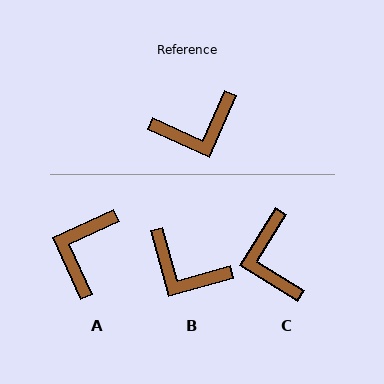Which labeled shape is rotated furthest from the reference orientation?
A, about 131 degrees away.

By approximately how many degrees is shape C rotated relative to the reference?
Approximately 98 degrees clockwise.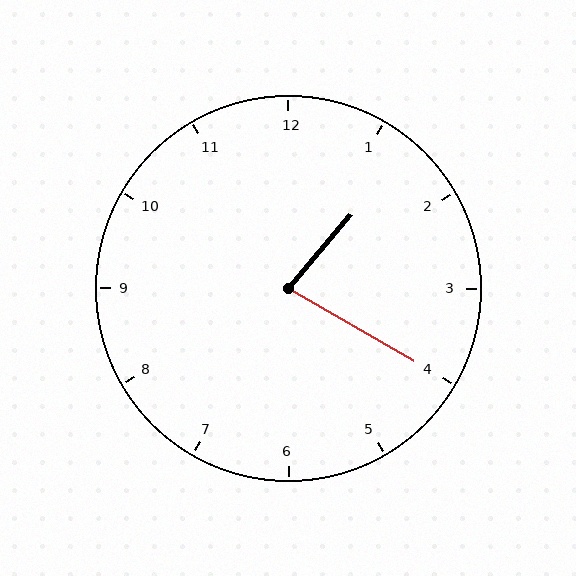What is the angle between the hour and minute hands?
Approximately 80 degrees.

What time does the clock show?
1:20.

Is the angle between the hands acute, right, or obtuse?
It is acute.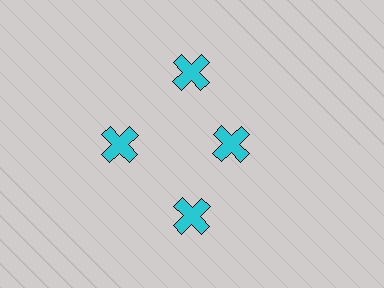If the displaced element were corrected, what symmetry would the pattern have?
It would have 4-fold rotational symmetry — the pattern would map onto itself every 90 degrees.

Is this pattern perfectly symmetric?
No. The 4 cyan crosses are arranged in a ring, but one element near the 3 o'clock position is pulled inward toward the center, breaking the 4-fold rotational symmetry.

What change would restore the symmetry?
The symmetry would be restored by moving it outward, back onto the ring so that all 4 crosses sit at equal angles and equal distance from the center.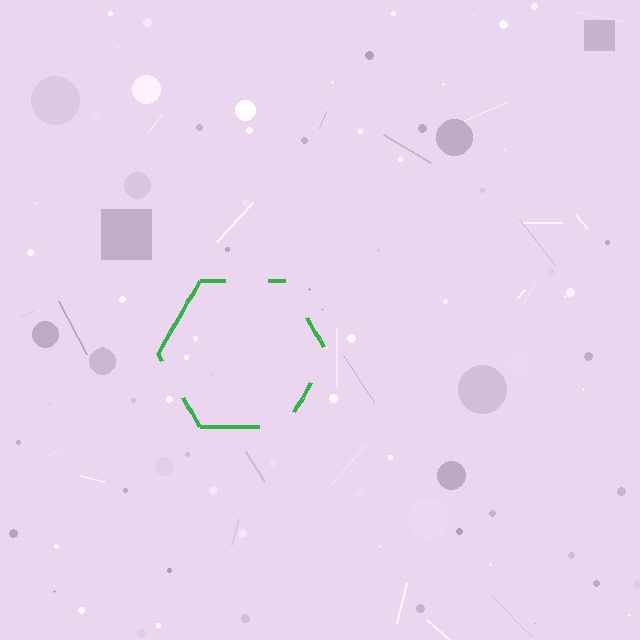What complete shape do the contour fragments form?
The contour fragments form a hexagon.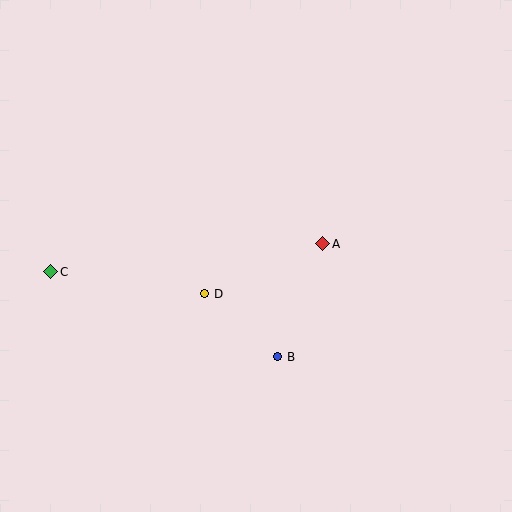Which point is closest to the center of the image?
Point D at (205, 294) is closest to the center.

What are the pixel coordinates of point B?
Point B is at (277, 357).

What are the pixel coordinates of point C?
Point C is at (51, 272).